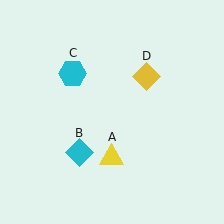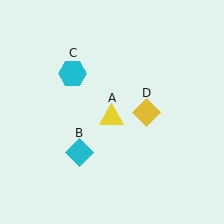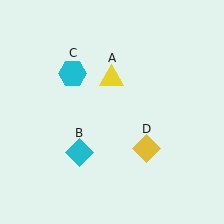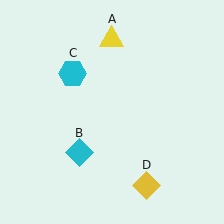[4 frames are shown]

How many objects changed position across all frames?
2 objects changed position: yellow triangle (object A), yellow diamond (object D).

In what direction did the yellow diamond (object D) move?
The yellow diamond (object D) moved down.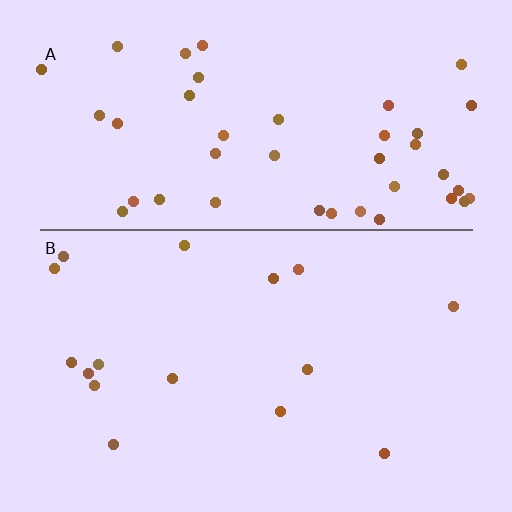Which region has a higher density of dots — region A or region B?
A (the top).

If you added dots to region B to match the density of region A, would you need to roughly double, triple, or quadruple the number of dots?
Approximately triple.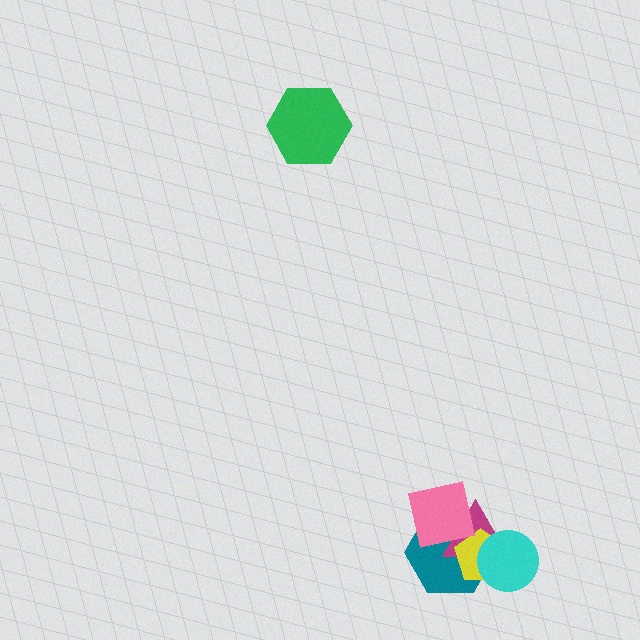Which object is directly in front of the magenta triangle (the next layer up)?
The yellow pentagon is directly in front of the magenta triangle.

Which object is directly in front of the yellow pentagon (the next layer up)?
The cyan circle is directly in front of the yellow pentagon.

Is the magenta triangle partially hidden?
Yes, it is partially covered by another shape.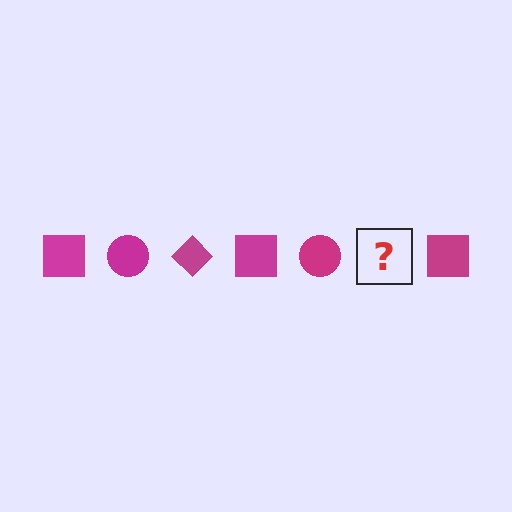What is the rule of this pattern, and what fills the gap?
The rule is that the pattern cycles through square, circle, diamond shapes in magenta. The gap should be filled with a magenta diamond.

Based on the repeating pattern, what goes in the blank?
The blank should be a magenta diamond.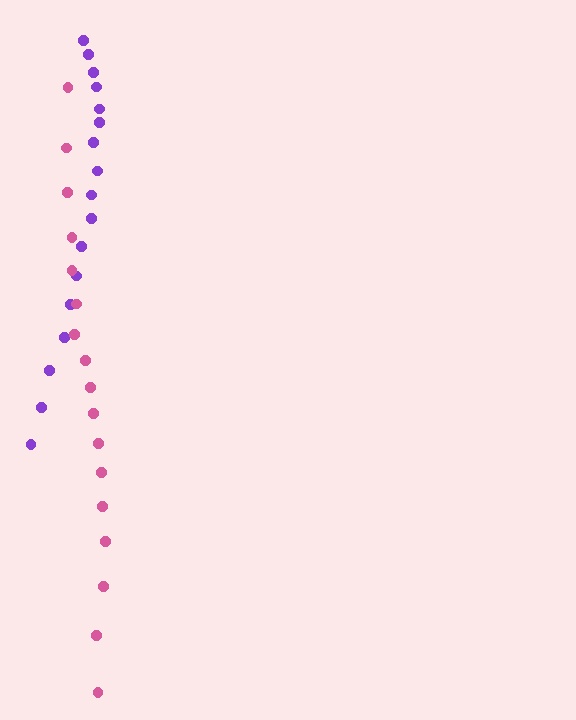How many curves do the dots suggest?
There are 2 distinct paths.